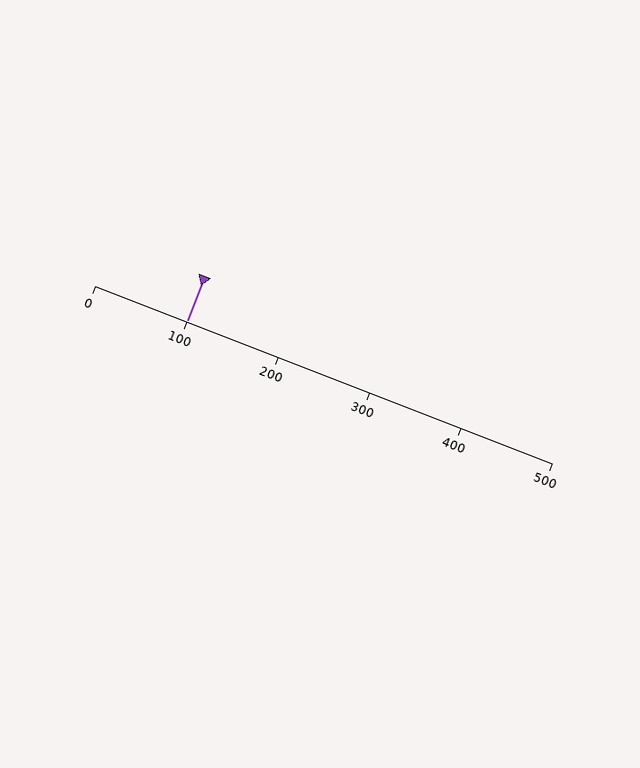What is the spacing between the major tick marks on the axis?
The major ticks are spaced 100 apart.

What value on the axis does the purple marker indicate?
The marker indicates approximately 100.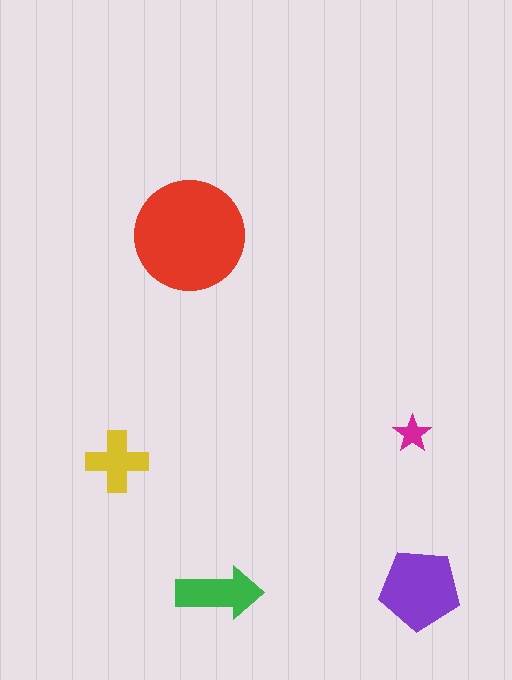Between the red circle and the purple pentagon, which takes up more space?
The red circle.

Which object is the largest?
The red circle.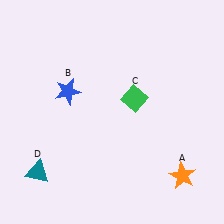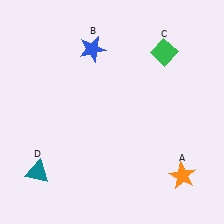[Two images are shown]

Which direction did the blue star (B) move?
The blue star (B) moved up.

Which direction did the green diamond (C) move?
The green diamond (C) moved up.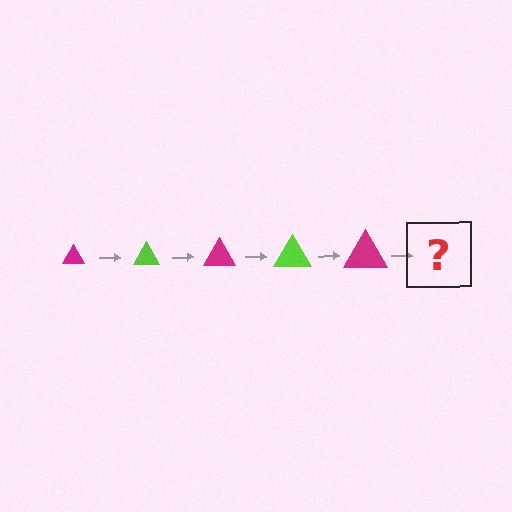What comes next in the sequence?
The next element should be a lime triangle, larger than the previous one.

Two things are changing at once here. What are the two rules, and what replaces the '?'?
The two rules are that the triangle grows larger each step and the color cycles through magenta and lime. The '?' should be a lime triangle, larger than the previous one.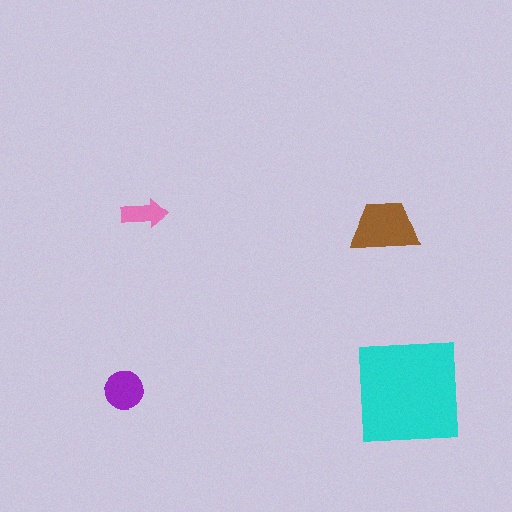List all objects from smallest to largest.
The pink arrow, the purple circle, the brown trapezoid, the cyan square.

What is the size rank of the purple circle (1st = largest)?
3rd.